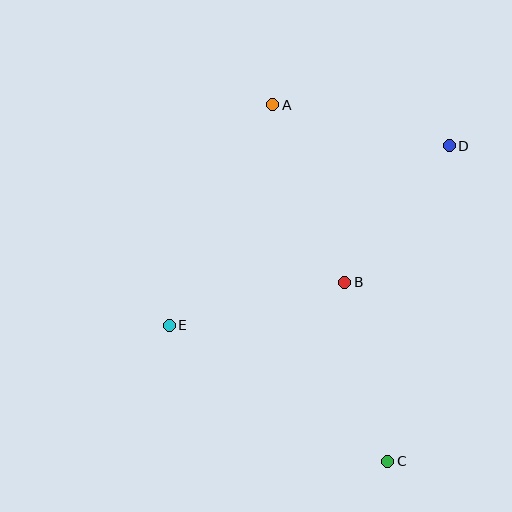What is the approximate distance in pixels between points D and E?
The distance between D and E is approximately 333 pixels.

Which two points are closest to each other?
Points B and D are closest to each other.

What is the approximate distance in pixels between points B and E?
The distance between B and E is approximately 181 pixels.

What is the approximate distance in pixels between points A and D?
The distance between A and D is approximately 181 pixels.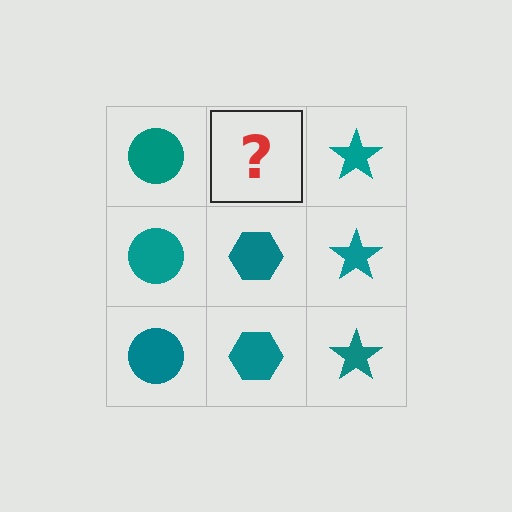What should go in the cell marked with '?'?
The missing cell should contain a teal hexagon.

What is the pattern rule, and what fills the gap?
The rule is that each column has a consistent shape. The gap should be filled with a teal hexagon.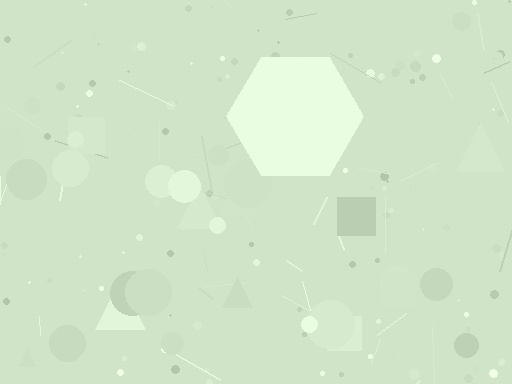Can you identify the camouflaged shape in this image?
The camouflaged shape is a hexagon.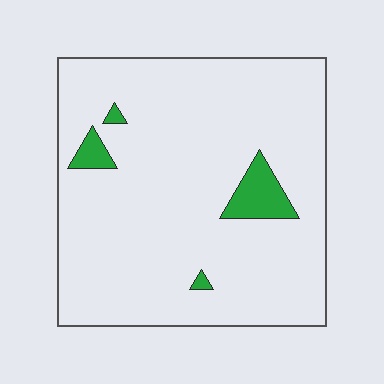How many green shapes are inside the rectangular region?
4.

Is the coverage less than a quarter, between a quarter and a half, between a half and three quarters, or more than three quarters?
Less than a quarter.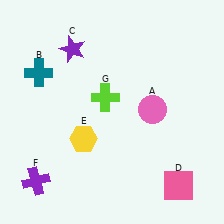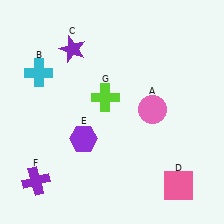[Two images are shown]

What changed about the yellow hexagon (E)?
In Image 1, E is yellow. In Image 2, it changed to purple.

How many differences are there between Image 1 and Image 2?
There are 2 differences between the two images.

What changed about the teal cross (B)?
In Image 1, B is teal. In Image 2, it changed to cyan.